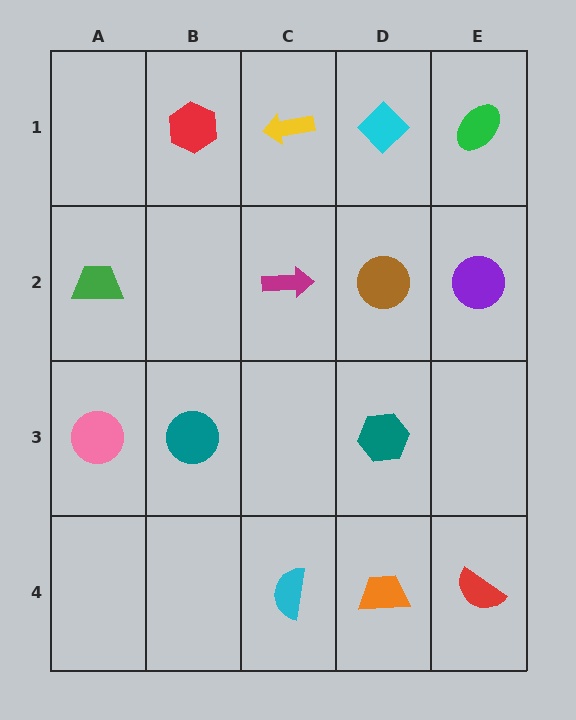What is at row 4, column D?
An orange trapezoid.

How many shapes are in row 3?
3 shapes.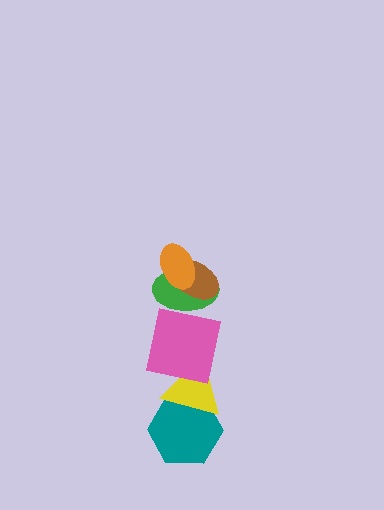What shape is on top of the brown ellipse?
The orange ellipse is on top of the brown ellipse.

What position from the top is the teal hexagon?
The teal hexagon is 6th from the top.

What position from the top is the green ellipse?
The green ellipse is 3rd from the top.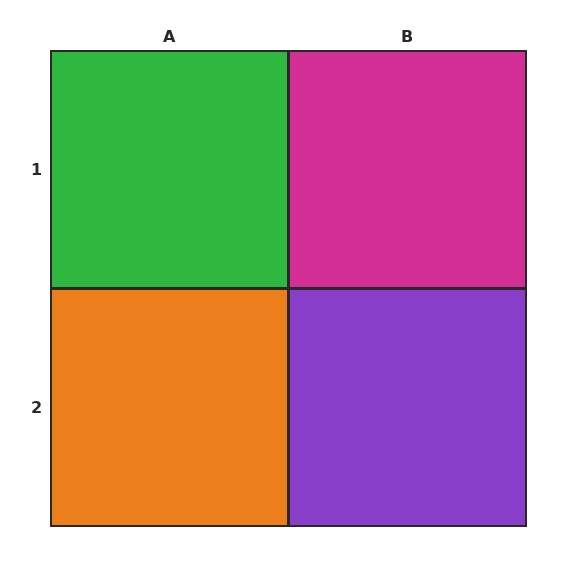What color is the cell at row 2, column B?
Purple.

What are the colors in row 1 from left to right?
Green, magenta.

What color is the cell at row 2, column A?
Orange.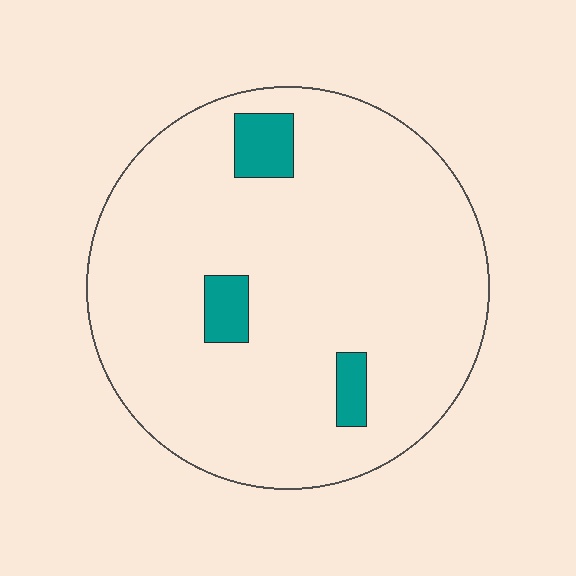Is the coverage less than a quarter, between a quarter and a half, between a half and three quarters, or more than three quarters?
Less than a quarter.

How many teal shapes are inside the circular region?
3.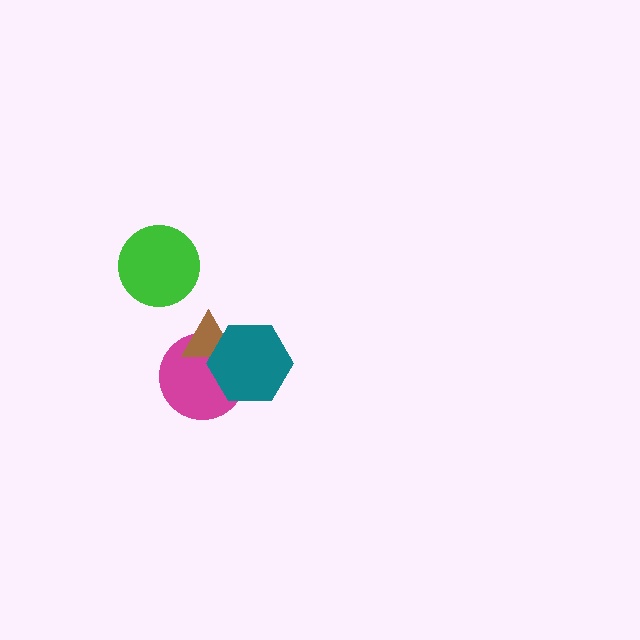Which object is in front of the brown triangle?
The teal hexagon is in front of the brown triangle.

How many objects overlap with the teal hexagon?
2 objects overlap with the teal hexagon.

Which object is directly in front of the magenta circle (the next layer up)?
The brown triangle is directly in front of the magenta circle.